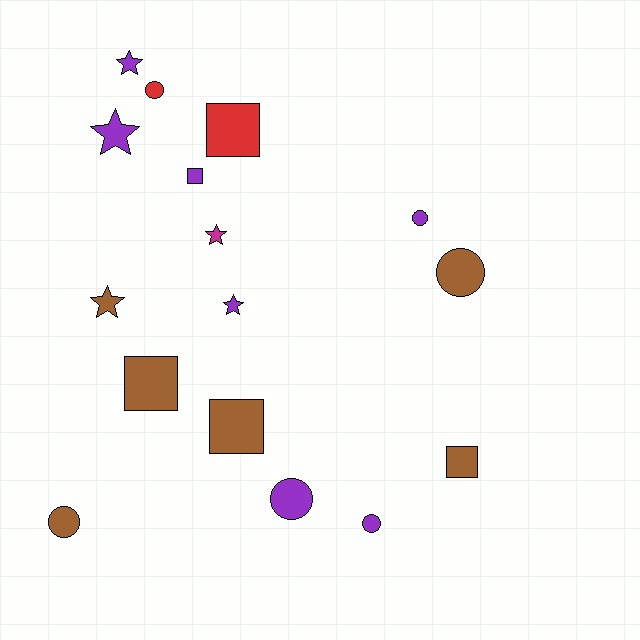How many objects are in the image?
There are 16 objects.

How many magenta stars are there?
There is 1 magenta star.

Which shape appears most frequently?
Circle, with 6 objects.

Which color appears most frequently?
Purple, with 7 objects.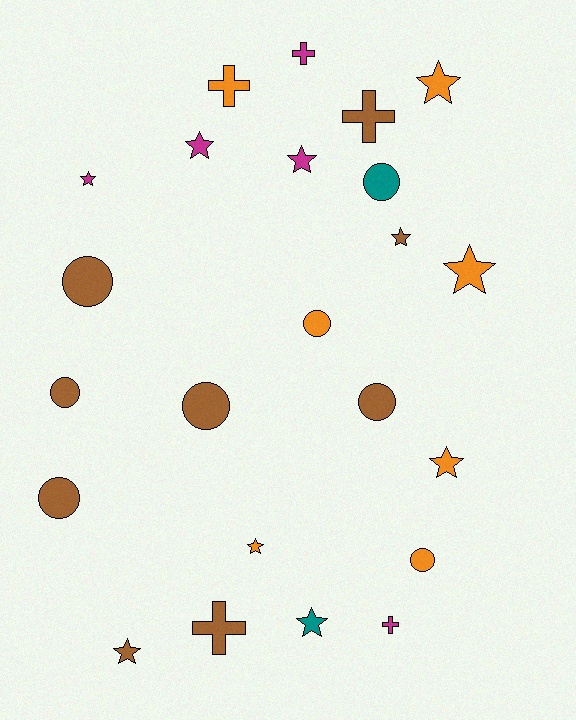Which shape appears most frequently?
Star, with 10 objects.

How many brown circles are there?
There are 5 brown circles.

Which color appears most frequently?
Brown, with 9 objects.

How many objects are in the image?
There are 23 objects.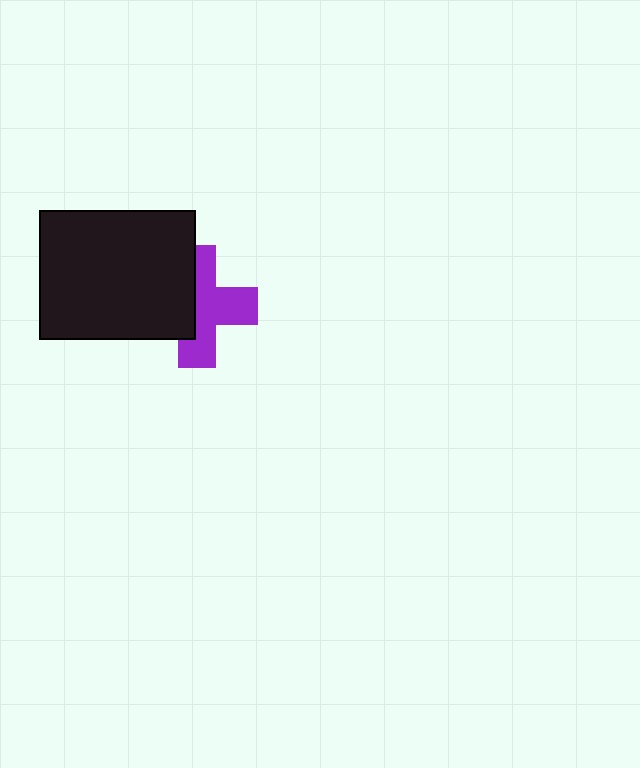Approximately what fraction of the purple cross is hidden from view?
Roughly 42% of the purple cross is hidden behind the black rectangle.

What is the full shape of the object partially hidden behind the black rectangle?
The partially hidden object is a purple cross.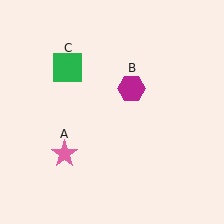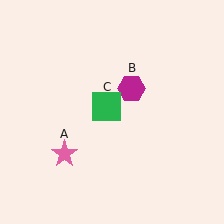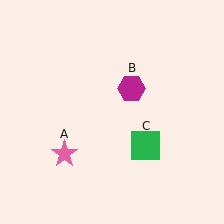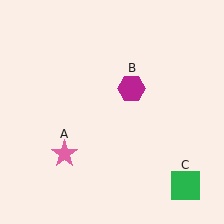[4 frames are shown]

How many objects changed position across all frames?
1 object changed position: green square (object C).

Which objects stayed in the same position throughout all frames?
Pink star (object A) and magenta hexagon (object B) remained stationary.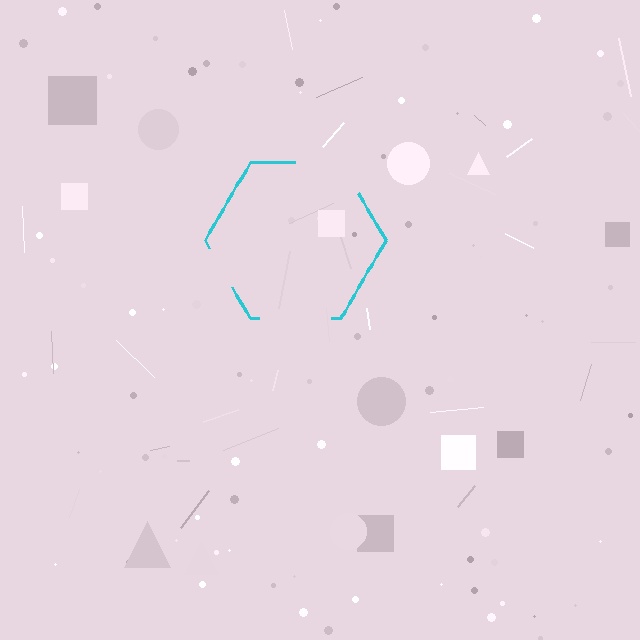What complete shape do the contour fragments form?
The contour fragments form a hexagon.